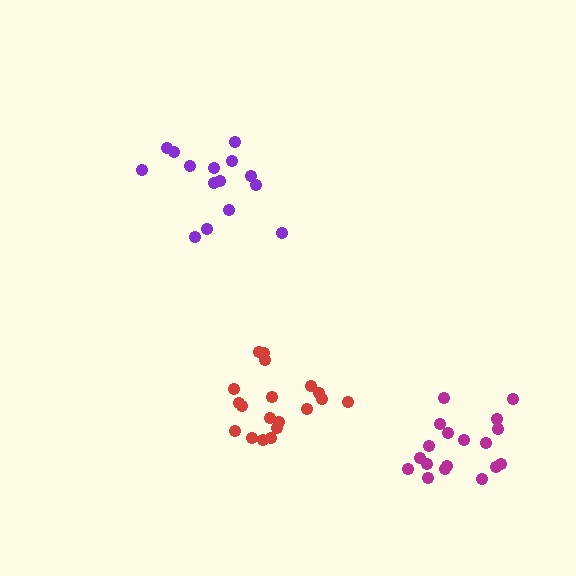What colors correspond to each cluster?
The clusters are colored: red, purple, magenta.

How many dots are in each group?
Group 1: 19 dots, Group 2: 15 dots, Group 3: 18 dots (52 total).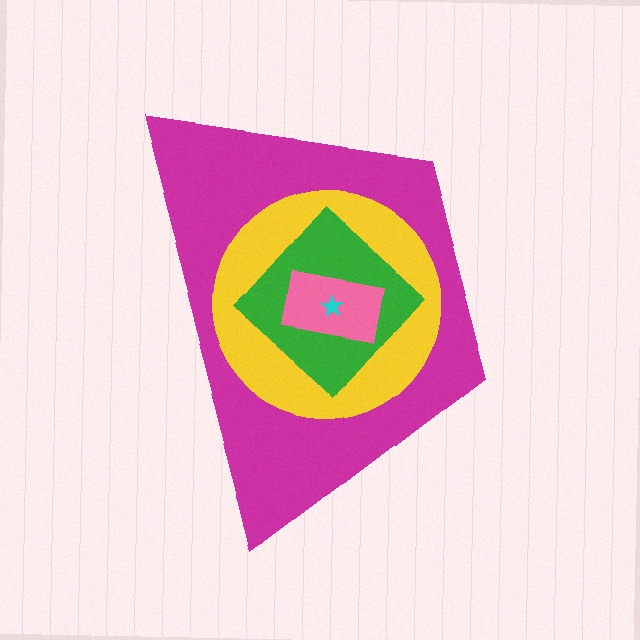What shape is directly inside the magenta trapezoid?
The yellow circle.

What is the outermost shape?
The magenta trapezoid.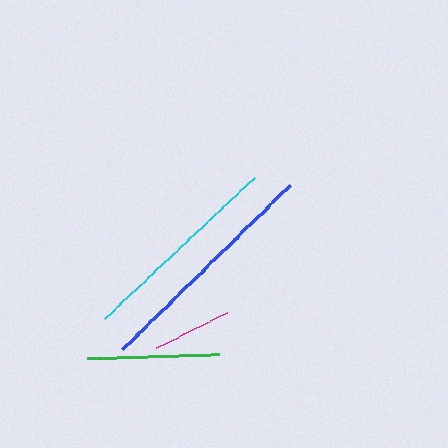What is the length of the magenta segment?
The magenta segment is approximately 79 pixels long.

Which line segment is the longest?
The blue line is the longest at approximately 234 pixels.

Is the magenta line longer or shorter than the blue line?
The blue line is longer than the magenta line.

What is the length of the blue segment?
The blue segment is approximately 234 pixels long.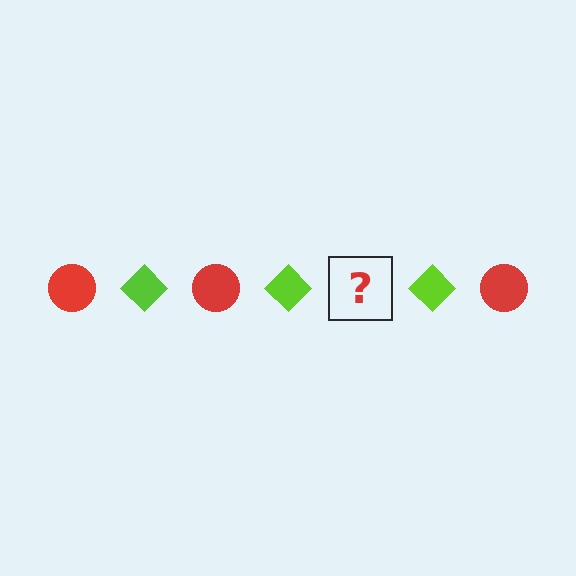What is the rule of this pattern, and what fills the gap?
The rule is that the pattern alternates between red circle and lime diamond. The gap should be filled with a red circle.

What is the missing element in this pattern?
The missing element is a red circle.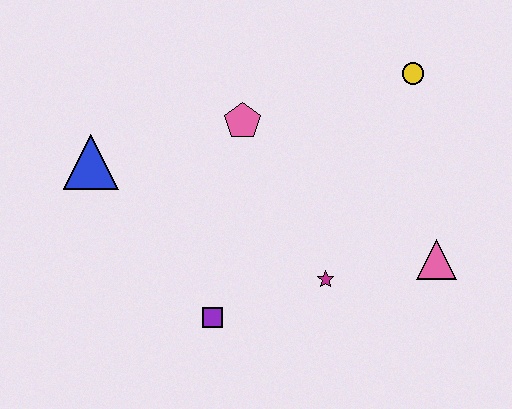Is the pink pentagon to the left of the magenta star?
Yes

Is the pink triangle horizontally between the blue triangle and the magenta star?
No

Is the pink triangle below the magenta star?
No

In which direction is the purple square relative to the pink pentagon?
The purple square is below the pink pentagon.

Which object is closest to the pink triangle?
The magenta star is closest to the pink triangle.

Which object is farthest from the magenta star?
The blue triangle is farthest from the magenta star.